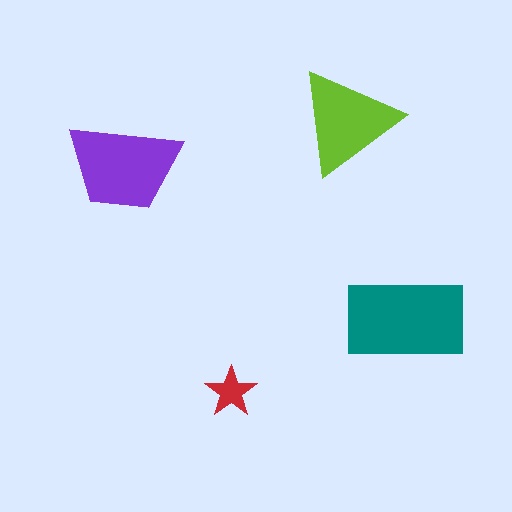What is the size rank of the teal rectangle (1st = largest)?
1st.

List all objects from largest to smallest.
The teal rectangle, the purple trapezoid, the lime triangle, the red star.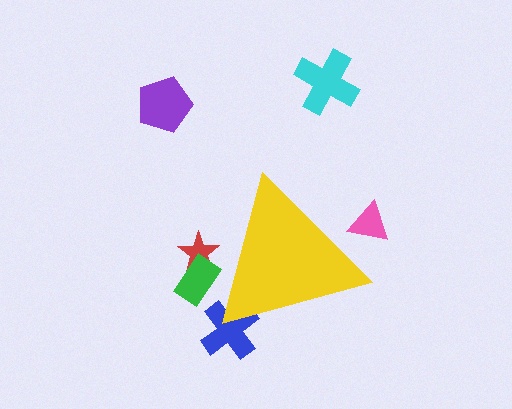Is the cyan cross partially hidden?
No, the cyan cross is fully visible.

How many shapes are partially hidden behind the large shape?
4 shapes are partially hidden.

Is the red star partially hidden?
Yes, the red star is partially hidden behind the yellow triangle.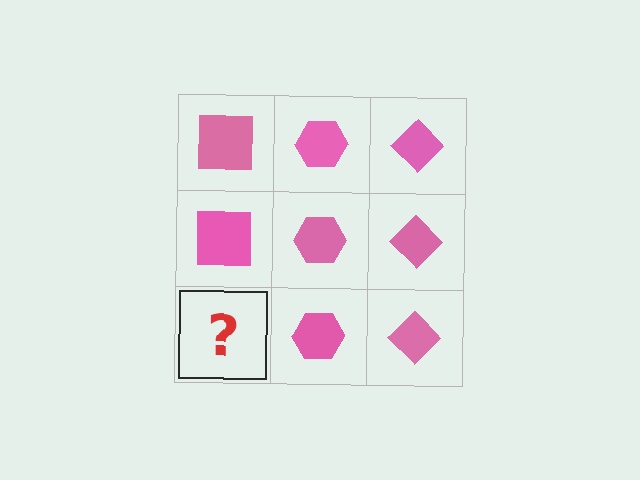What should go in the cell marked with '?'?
The missing cell should contain a pink square.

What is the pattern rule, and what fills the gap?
The rule is that each column has a consistent shape. The gap should be filled with a pink square.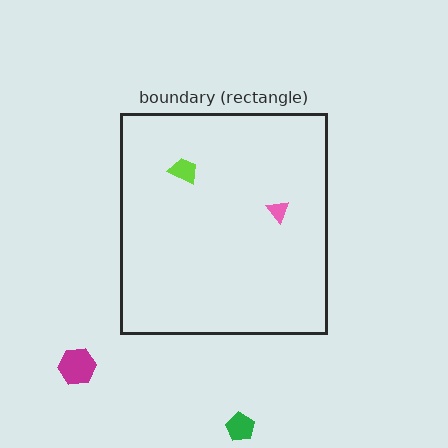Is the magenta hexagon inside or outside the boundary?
Outside.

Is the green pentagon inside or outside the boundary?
Outside.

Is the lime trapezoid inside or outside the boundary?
Inside.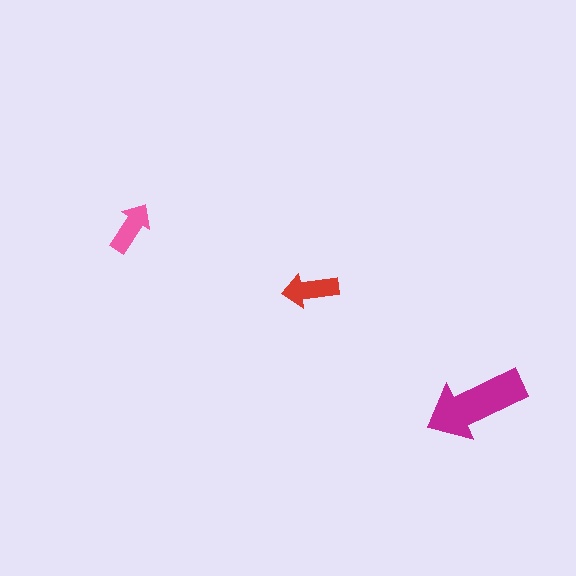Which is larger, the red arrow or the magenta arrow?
The magenta one.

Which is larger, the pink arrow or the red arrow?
The red one.